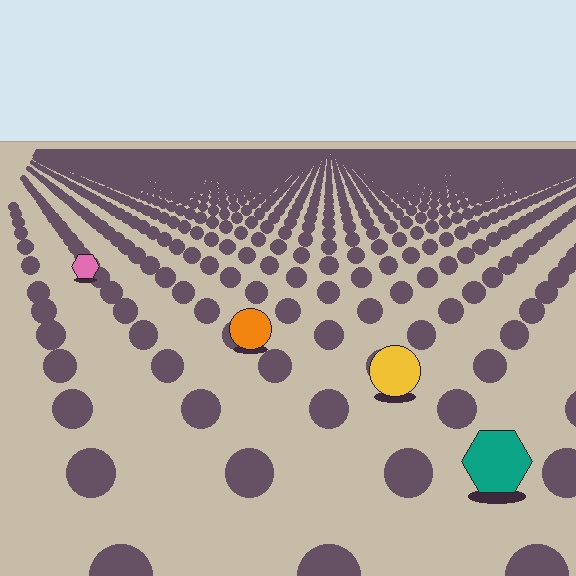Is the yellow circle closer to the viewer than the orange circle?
Yes. The yellow circle is closer — you can tell from the texture gradient: the ground texture is coarser near it.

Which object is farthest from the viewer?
The pink hexagon is farthest from the viewer. It appears smaller and the ground texture around it is denser.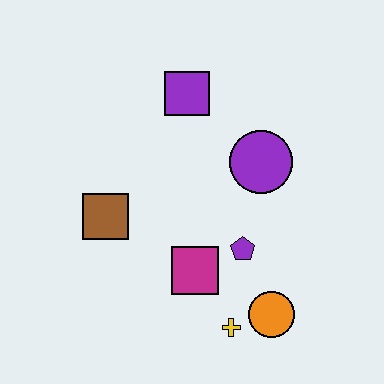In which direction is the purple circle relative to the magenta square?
The purple circle is above the magenta square.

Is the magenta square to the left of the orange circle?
Yes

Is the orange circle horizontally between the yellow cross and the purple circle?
No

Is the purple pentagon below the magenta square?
No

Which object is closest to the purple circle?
The purple pentagon is closest to the purple circle.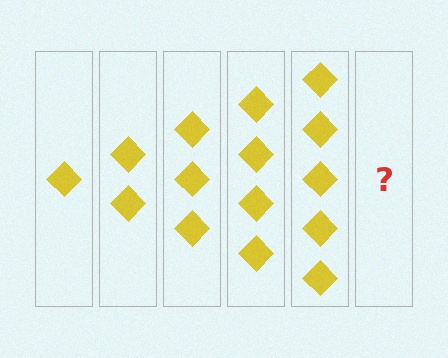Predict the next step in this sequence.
The next step is 6 diamonds.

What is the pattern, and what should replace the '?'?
The pattern is that each step adds one more diamond. The '?' should be 6 diamonds.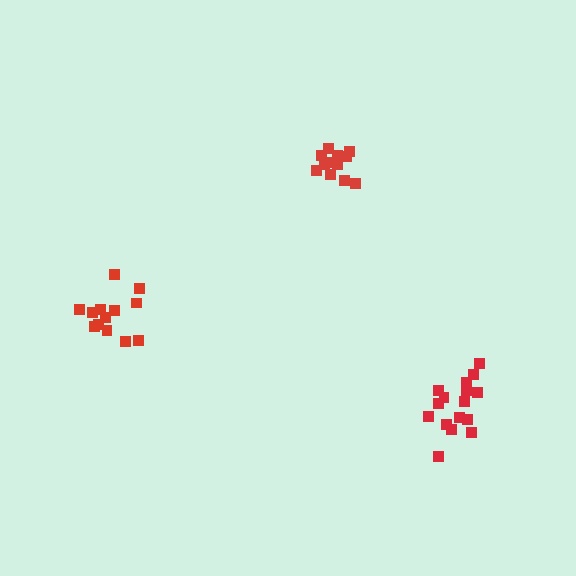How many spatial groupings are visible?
There are 3 spatial groupings.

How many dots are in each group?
Group 1: 13 dots, Group 2: 12 dots, Group 3: 16 dots (41 total).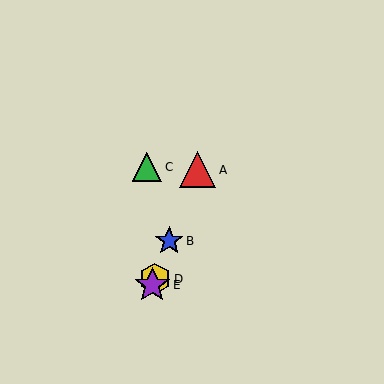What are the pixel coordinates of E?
Object E is at (152, 285).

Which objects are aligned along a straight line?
Objects A, B, D, E are aligned along a straight line.